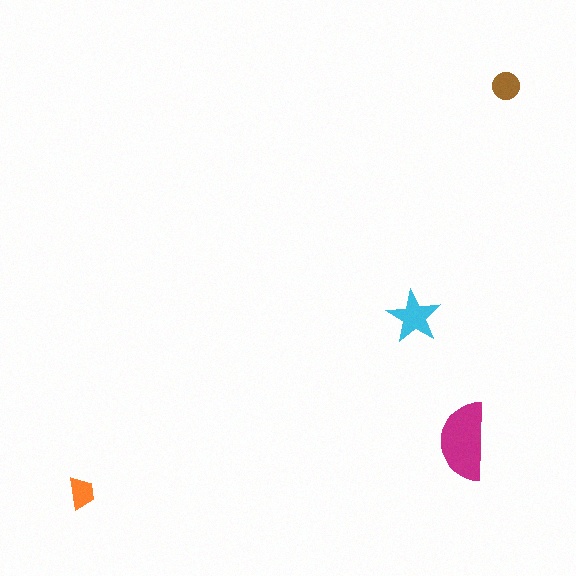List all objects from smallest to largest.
The orange trapezoid, the brown circle, the cyan star, the magenta semicircle.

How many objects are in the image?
There are 4 objects in the image.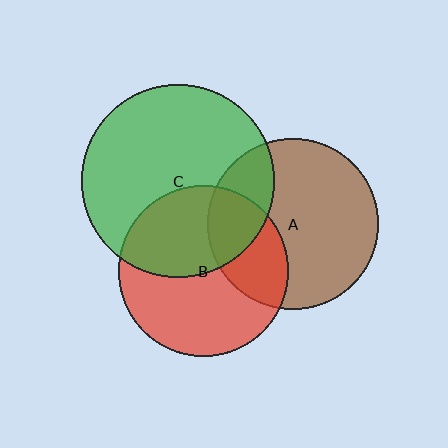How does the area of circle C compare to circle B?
Approximately 1.3 times.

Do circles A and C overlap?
Yes.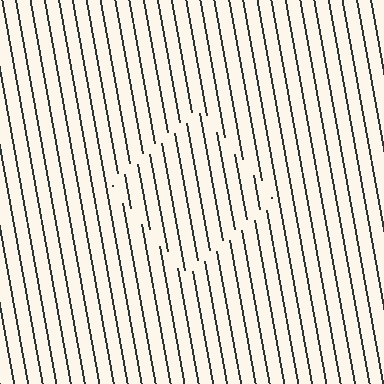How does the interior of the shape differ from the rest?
The interior of the shape contains the same grating, shifted by half a period — the contour is defined by the phase discontinuity where line-ends from the inner and outer gratings abut.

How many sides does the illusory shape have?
4 sides — the line-ends trace a square.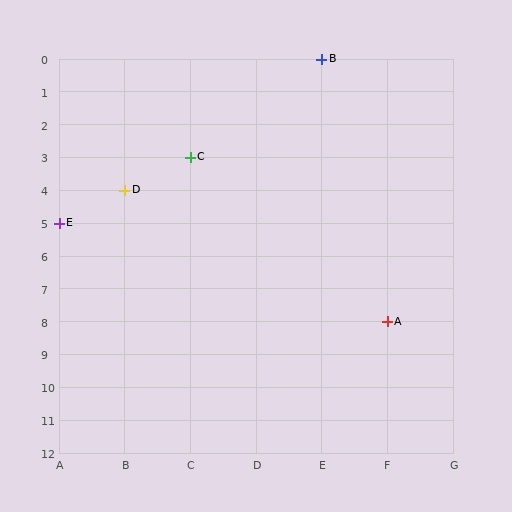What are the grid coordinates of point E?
Point E is at grid coordinates (A, 5).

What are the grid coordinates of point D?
Point D is at grid coordinates (B, 4).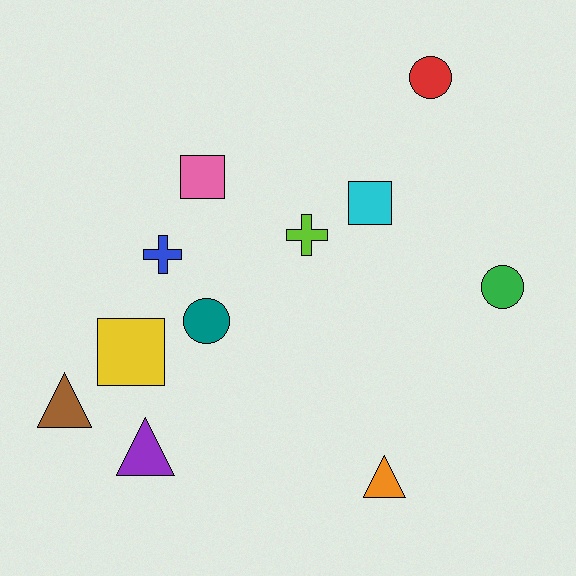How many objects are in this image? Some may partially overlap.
There are 11 objects.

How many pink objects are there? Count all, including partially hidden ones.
There is 1 pink object.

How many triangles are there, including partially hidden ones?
There are 3 triangles.